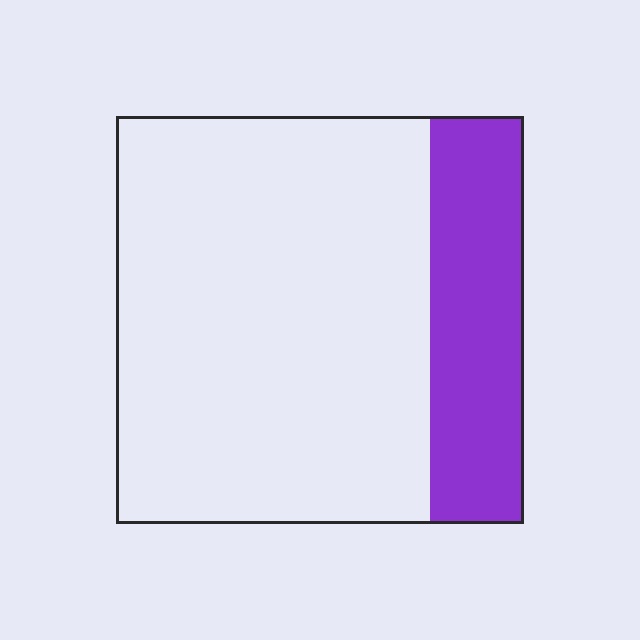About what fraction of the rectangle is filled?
About one quarter (1/4).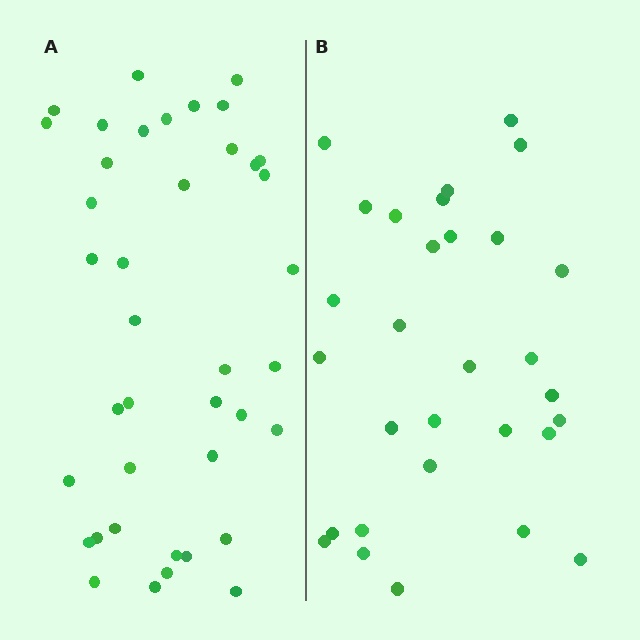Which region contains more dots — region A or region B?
Region A (the left region) has more dots.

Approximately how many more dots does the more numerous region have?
Region A has roughly 10 or so more dots than region B.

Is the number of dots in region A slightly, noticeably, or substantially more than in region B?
Region A has noticeably more, but not dramatically so. The ratio is roughly 1.3 to 1.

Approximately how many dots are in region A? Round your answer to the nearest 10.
About 40 dots.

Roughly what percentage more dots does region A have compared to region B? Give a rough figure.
About 35% more.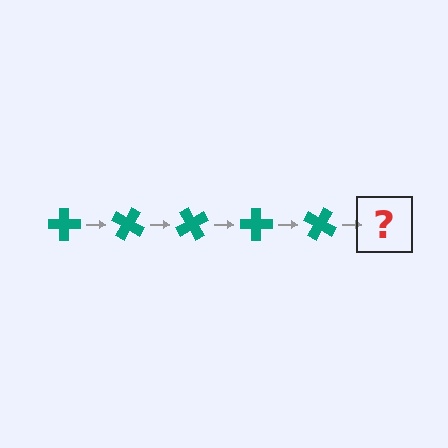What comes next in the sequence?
The next element should be a teal cross rotated 150 degrees.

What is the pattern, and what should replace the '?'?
The pattern is that the cross rotates 30 degrees each step. The '?' should be a teal cross rotated 150 degrees.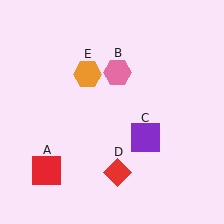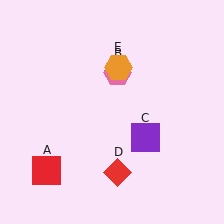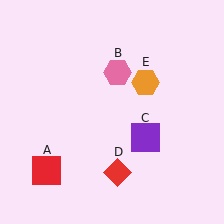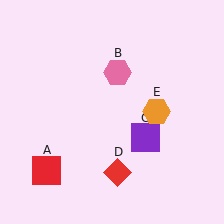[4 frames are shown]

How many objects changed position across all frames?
1 object changed position: orange hexagon (object E).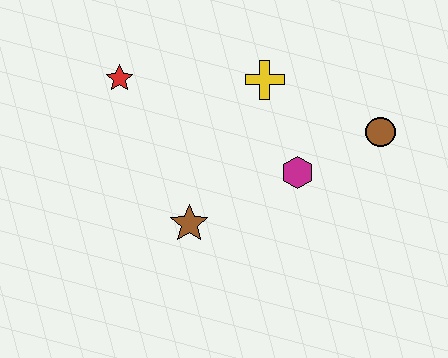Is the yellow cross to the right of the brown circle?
No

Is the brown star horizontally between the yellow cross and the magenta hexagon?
No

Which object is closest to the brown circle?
The magenta hexagon is closest to the brown circle.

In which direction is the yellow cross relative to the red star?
The yellow cross is to the right of the red star.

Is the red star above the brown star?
Yes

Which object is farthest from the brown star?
The brown circle is farthest from the brown star.